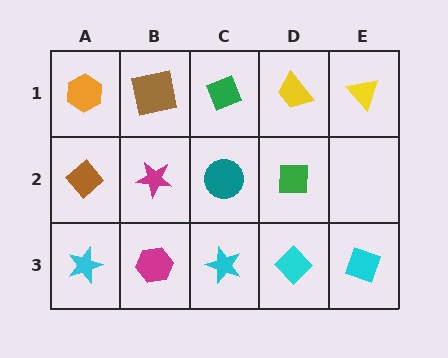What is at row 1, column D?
A yellow trapezoid.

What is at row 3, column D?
A cyan diamond.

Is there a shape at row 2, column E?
No, that cell is empty.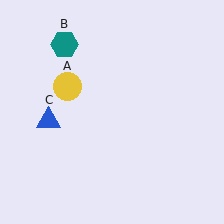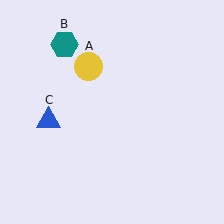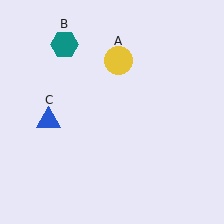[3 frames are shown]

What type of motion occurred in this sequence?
The yellow circle (object A) rotated clockwise around the center of the scene.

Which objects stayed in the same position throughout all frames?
Teal hexagon (object B) and blue triangle (object C) remained stationary.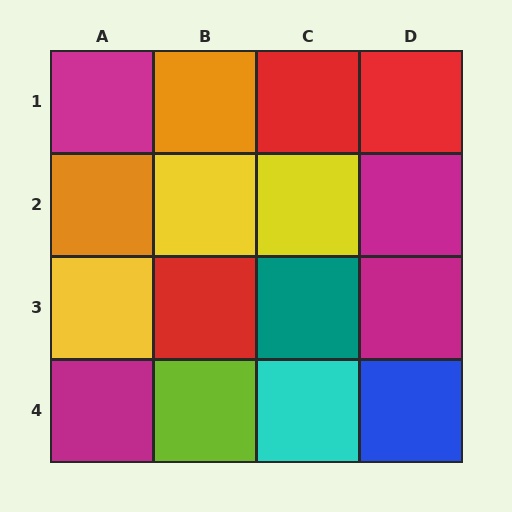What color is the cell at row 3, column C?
Teal.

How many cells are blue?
1 cell is blue.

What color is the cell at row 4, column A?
Magenta.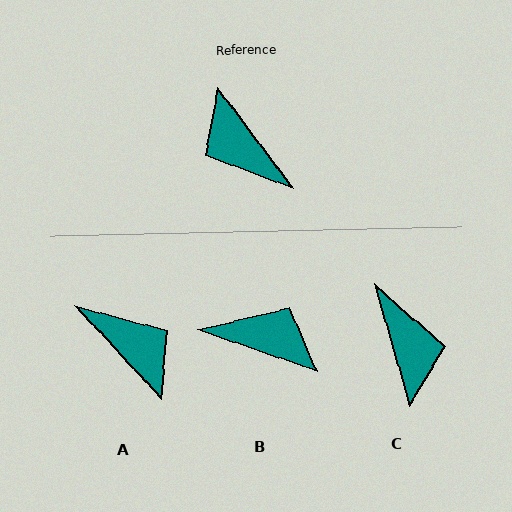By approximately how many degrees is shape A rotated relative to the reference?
Approximately 174 degrees clockwise.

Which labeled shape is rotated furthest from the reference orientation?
A, about 174 degrees away.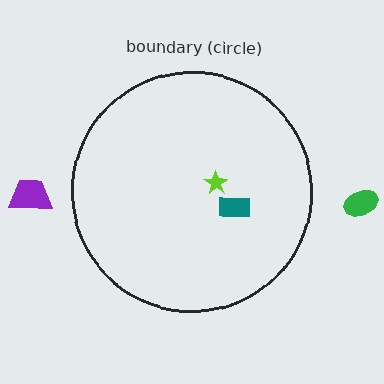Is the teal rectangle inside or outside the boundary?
Inside.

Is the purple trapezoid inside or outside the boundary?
Outside.